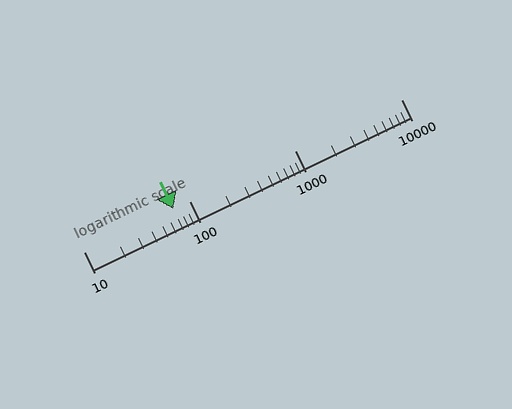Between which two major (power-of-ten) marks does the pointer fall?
The pointer is between 10 and 100.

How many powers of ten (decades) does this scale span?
The scale spans 3 decades, from 10 to 10000.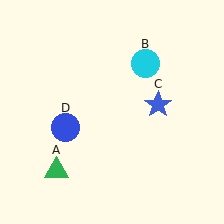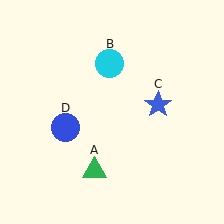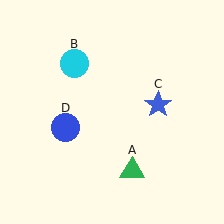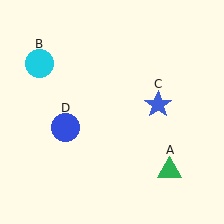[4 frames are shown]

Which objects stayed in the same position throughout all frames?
Blue star (object C) and blue circle (object D) remained stationary.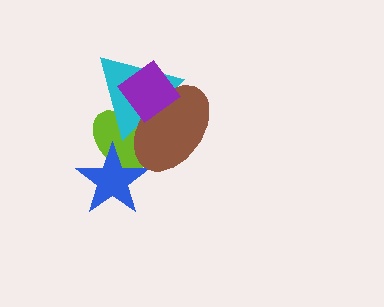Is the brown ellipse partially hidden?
Yes, it is partially covered by another shape.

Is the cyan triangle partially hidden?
Yes, it is partially covered by another shape.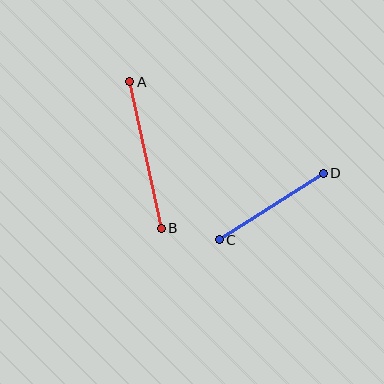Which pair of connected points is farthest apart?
Points A and B are farthest apart.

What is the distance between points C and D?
The distance is approximately 123 pixels.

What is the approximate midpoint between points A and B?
The midpoint is at approximately (145, 155) pixels.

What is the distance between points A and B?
The distance is approximately 150 pixels.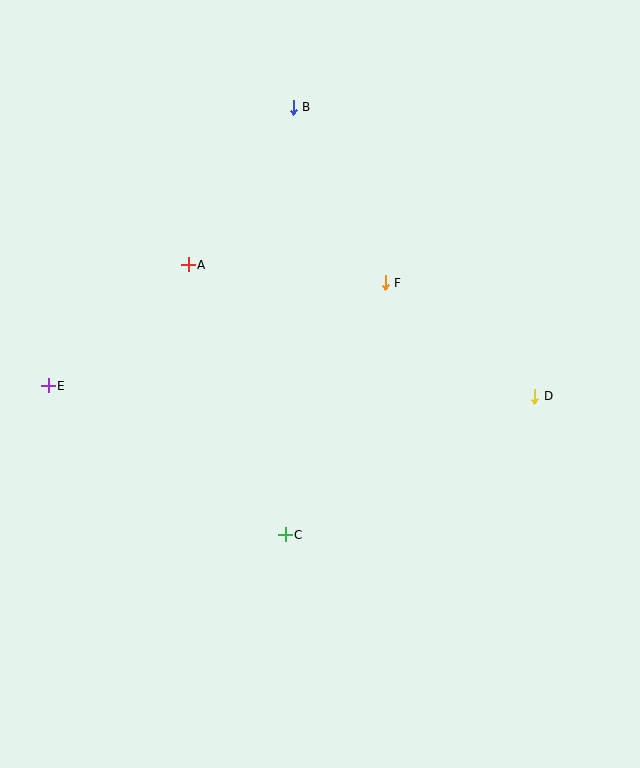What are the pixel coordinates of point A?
Point A is at (188, 265).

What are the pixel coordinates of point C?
Point C is at (285, 535).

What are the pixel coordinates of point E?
Point E is at (48, 386).